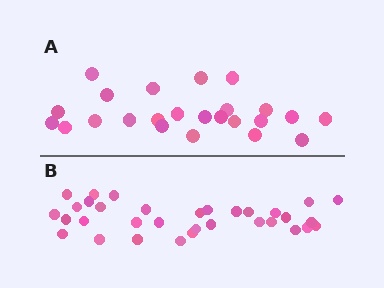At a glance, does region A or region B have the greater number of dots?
Region B (the bottom region) has more dots.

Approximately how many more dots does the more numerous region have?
Region B has roughly 8 or so more dots than region A.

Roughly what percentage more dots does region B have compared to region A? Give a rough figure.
About 40% more.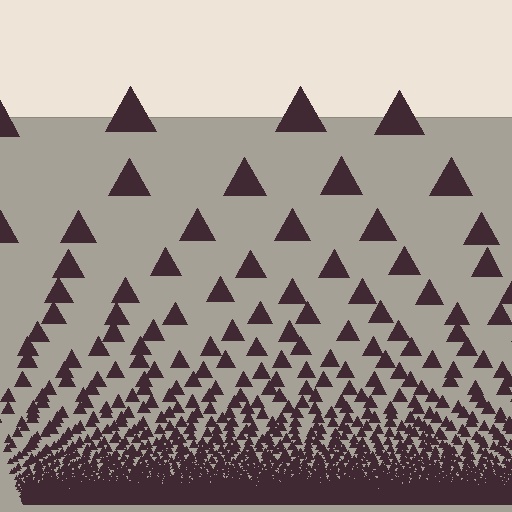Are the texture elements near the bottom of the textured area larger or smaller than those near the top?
Smaller. The gradient is inverted — elements near the bottom are smaller and denser.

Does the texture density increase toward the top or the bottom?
Density increases toward the bottom.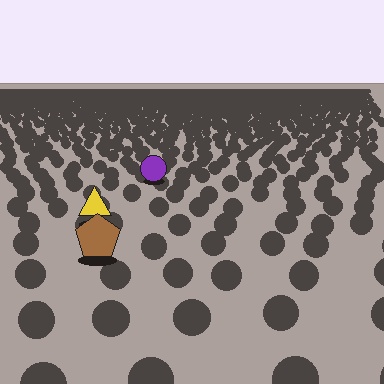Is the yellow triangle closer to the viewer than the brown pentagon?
No. The brown pentagon is closer — you can tell from the texture gradient: the ground texture is coarser near it.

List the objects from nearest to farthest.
From nearest to farthest: the brown pentagon, the yellow triangle, the purple circle.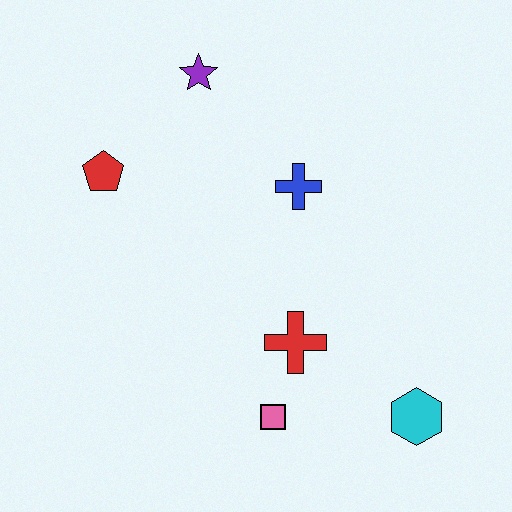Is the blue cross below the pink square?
No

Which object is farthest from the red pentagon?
The cyan hexagon is farthest from the red pentagon.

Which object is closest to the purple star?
The red pentagon is closest to the purple star.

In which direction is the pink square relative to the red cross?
The pink square is below the red cross.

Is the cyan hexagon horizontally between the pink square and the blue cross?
No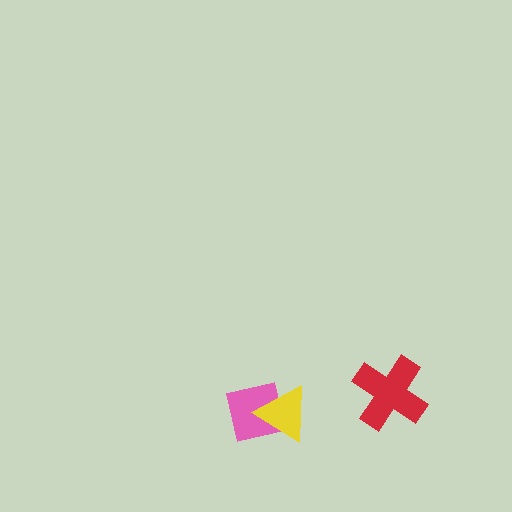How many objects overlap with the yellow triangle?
1 object overlaps with the yellow triangle.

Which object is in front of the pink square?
The yellow triangle is in front of the pink square.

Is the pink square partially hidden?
Yes, it is partially covered by another shape.